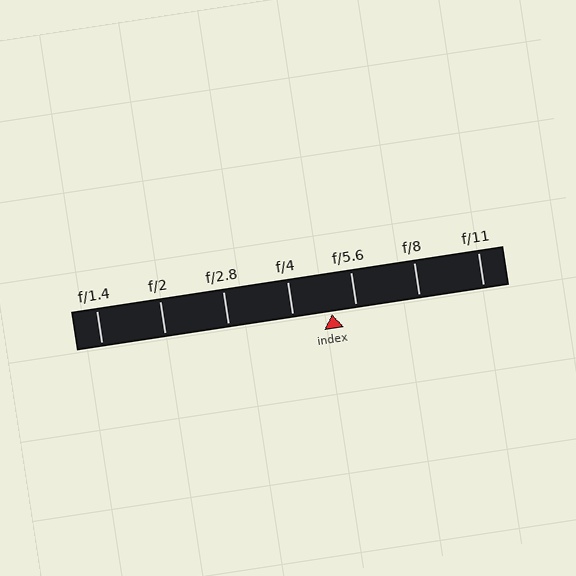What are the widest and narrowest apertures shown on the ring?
The widest aperture shown is f/1.4 and the narrowest is f/11.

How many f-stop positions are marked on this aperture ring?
There are 7 f-stop positions marked.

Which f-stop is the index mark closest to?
The index mark is closest to f/5.6.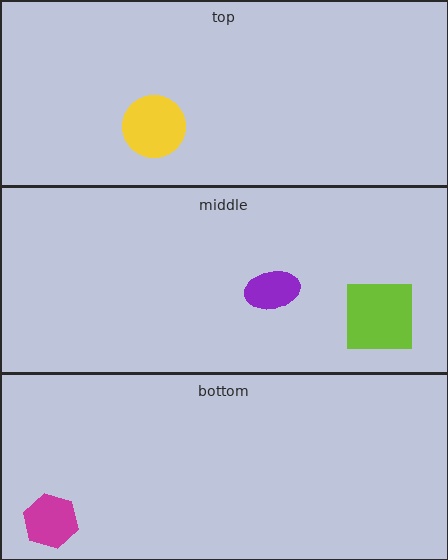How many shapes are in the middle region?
2.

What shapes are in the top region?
The yellow circle.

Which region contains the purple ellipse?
The middle region.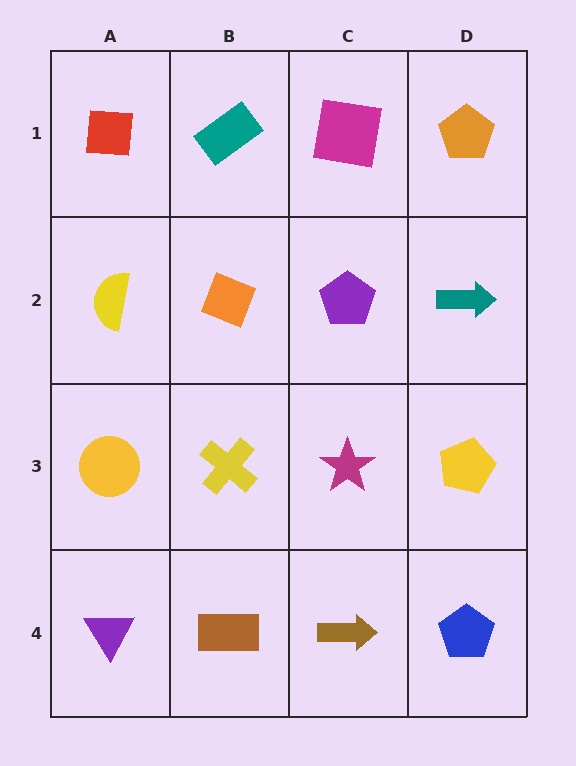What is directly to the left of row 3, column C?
A yellow cross.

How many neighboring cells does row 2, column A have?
3.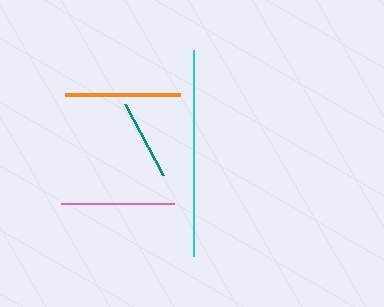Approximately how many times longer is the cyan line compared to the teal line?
The cyan line is approximately 2.5 times the length of the teal line.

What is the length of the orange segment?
The orange segment is approximately 115 pixels long.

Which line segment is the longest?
The cyan line is the longest at approximately 207 pixels.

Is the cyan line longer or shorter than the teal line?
The cyan line is longer than the teal line.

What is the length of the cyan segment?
The cyan segment is approximately 207 pixels long.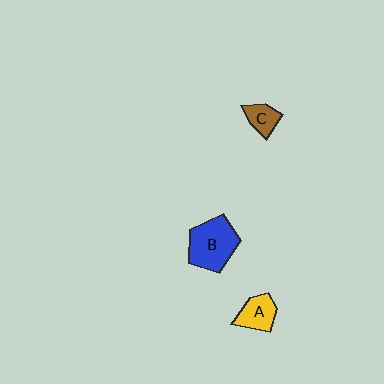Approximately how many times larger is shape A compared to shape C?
Approximately 1.4 times.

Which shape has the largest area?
Shape B (blue).